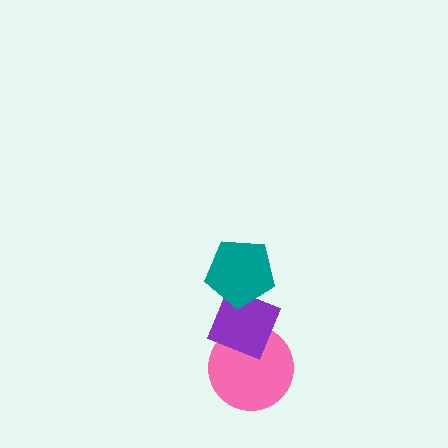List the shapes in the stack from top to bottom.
From top to bottom: the teal pentagon, the purple diamond, the pink circle.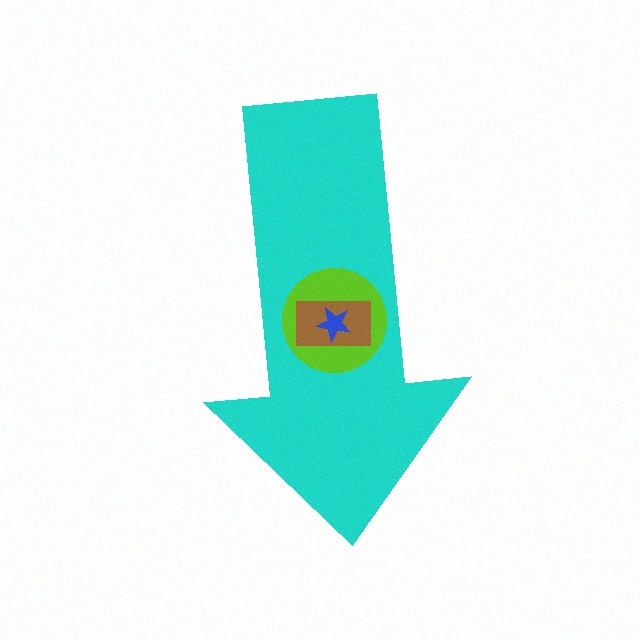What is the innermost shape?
The blue star.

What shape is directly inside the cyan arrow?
The lime circle.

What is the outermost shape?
The cyan arrow.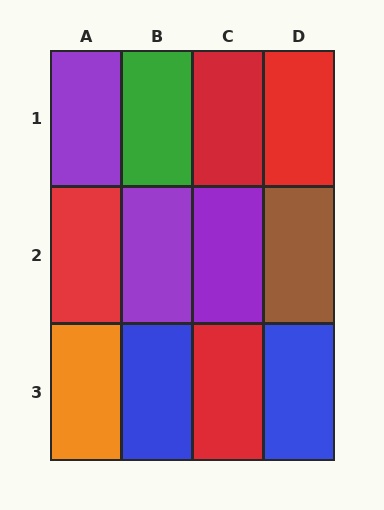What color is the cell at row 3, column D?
Blue.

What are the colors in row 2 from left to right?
Red, purple, purple, brown.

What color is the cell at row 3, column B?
Blue.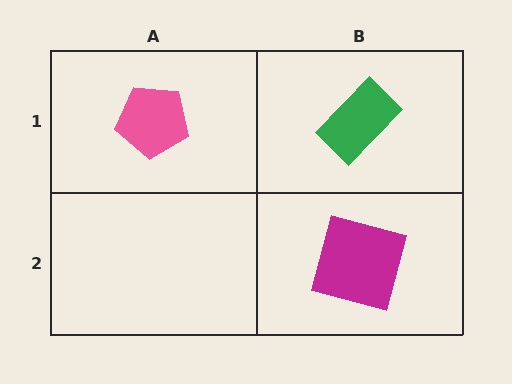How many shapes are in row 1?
2 shapes.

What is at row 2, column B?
A magenta square.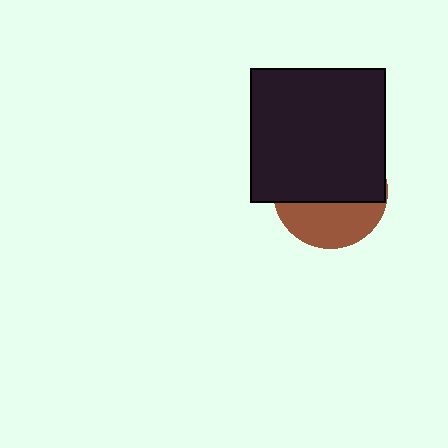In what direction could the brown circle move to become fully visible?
The brown circle could move down. That would shift it out from behind the black square entirely.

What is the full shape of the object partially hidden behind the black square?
The partially hidden object is a brown circle.